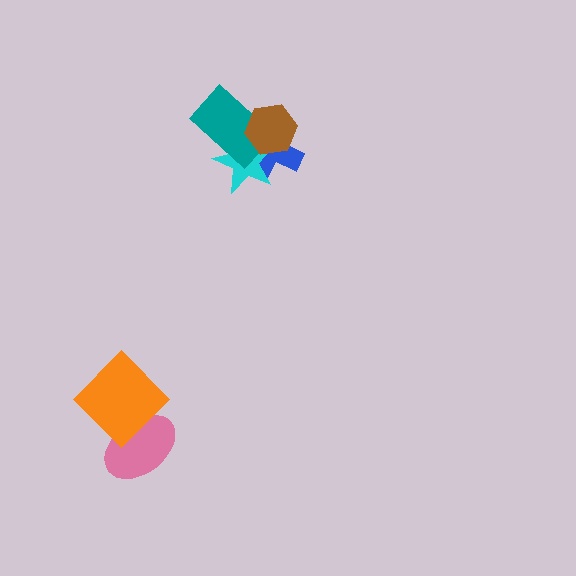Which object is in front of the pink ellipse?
The orange diamond is in front of the pink ellipse.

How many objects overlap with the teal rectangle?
3 objects overlap with the teal rectangle.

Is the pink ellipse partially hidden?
Yes, it is partially covered by another shape.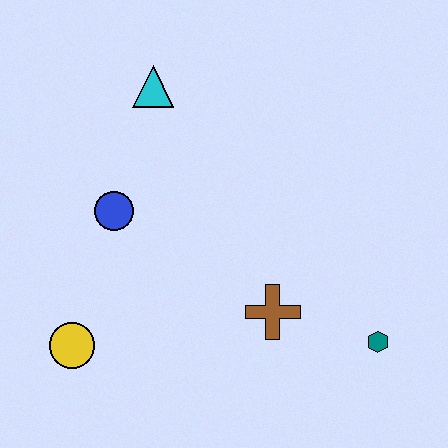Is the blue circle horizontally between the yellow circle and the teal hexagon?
Yes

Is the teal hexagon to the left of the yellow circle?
No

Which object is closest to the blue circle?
The cyan triangle is closest to the blue circle.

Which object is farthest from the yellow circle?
The teal hexagon is farthest from the yellow circle.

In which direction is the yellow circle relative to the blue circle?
The yellow circle is below the blue circle.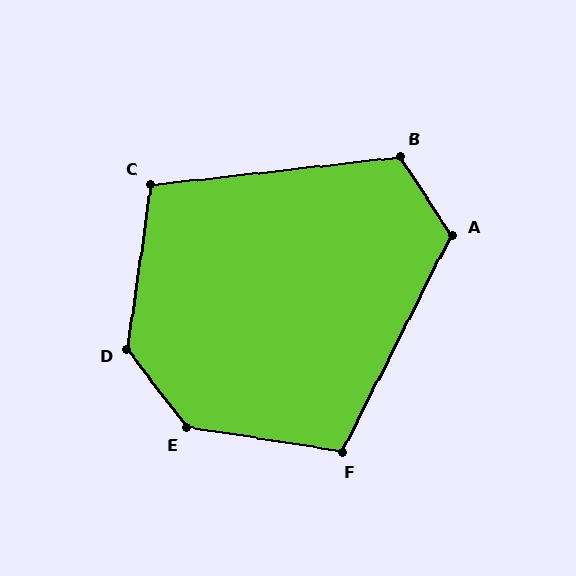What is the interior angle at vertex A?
Approximately 119 degrees (obtuse).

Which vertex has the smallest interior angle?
C, at approximately 104 degrees.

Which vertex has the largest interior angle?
E, at approximately 136 degrees.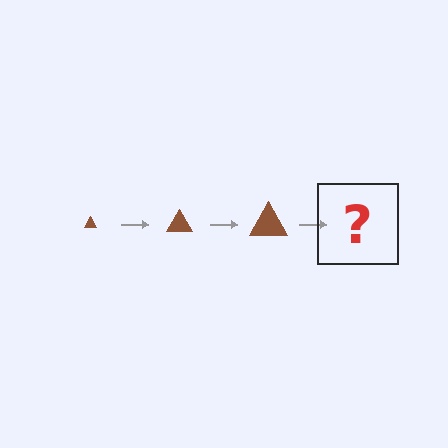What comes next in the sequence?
The next element should be a brown triangle, larger than the previous one.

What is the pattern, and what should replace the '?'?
The pattern is that the triangle gets progressively larger each step. The '?' should be a brown triangle, larger than the previous one.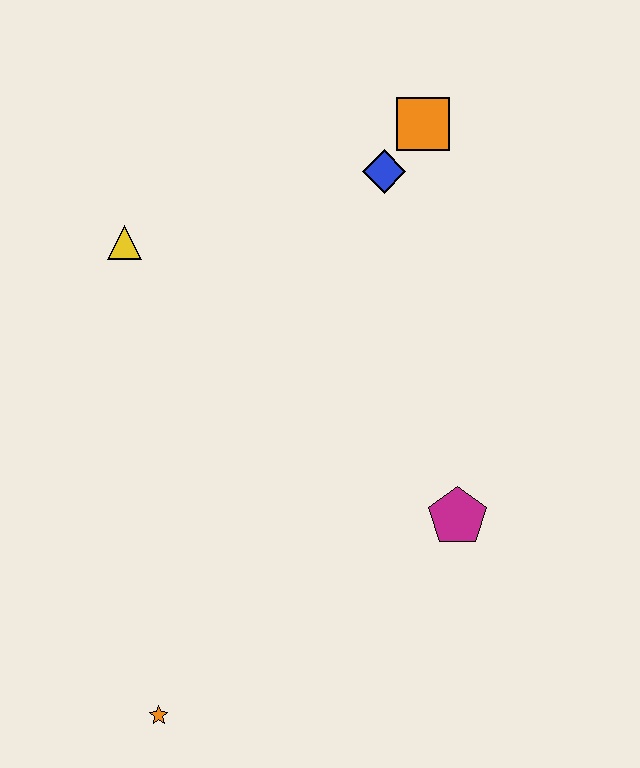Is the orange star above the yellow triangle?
No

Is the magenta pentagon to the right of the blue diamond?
Yes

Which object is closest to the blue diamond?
The orange square is closest to the blue diamond.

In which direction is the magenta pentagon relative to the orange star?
The magenta pentagon is to the right of the orange star.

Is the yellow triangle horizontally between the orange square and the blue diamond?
No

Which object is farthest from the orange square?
The orange star is farthest from the orange square.